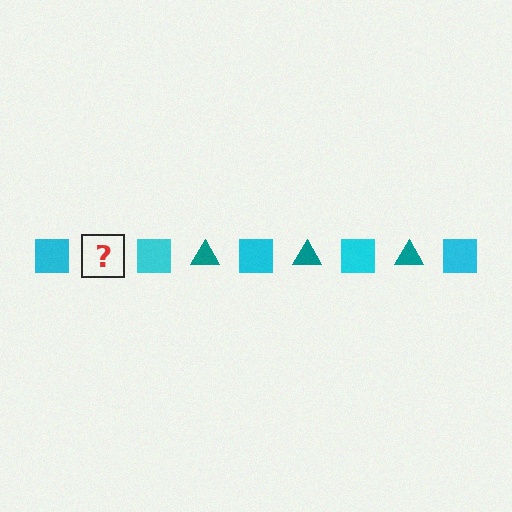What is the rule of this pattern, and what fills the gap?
The rule is that the pattern alternates between cyan square and teal triangle. The gap should be filled with a teal triangle.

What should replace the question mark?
The question mark should be replaced with a teal triangle.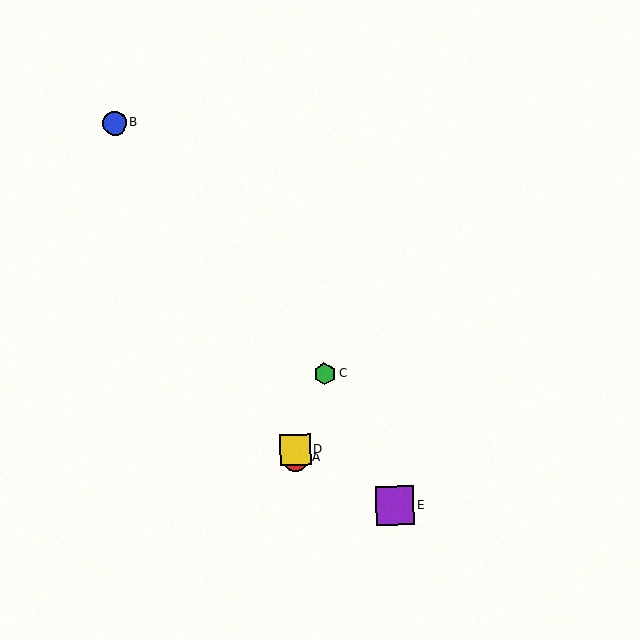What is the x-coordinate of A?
Object A is at x≈295.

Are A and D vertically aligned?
Yes, both are at x≈295.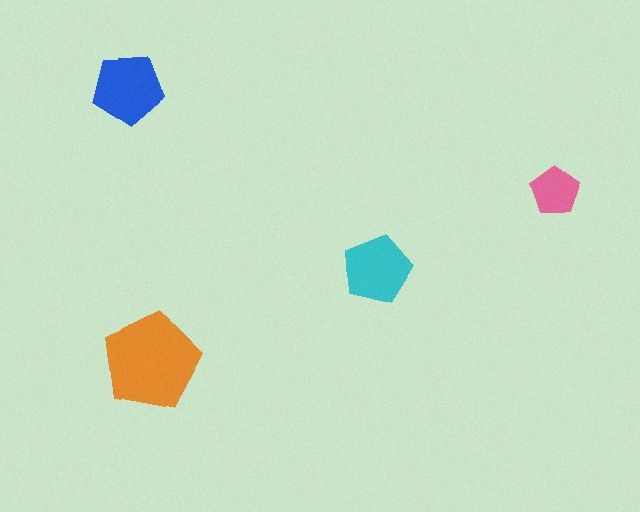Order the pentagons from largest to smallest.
the orange one, the blue one, the cyan one, the pink one.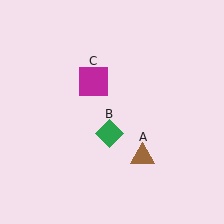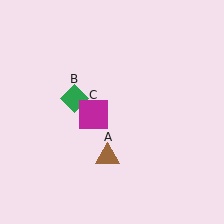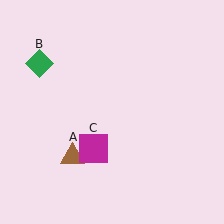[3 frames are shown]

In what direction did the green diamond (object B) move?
The green diamond (object B) moved up and to the left.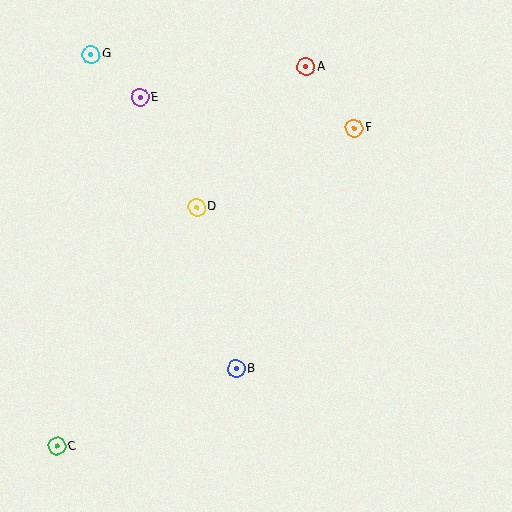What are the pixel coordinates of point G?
Point G is at (91, 55).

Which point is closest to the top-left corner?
Point G is closest to the top-left corner.